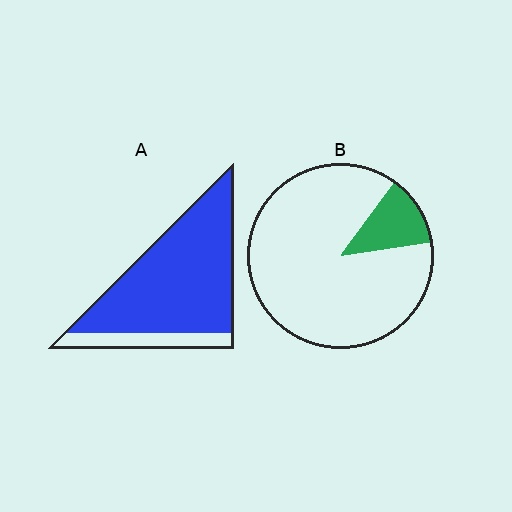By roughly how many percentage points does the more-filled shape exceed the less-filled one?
By roughly 70 percentage points (A over B).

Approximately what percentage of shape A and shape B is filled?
A is approximately 85% and B is approximately 15%.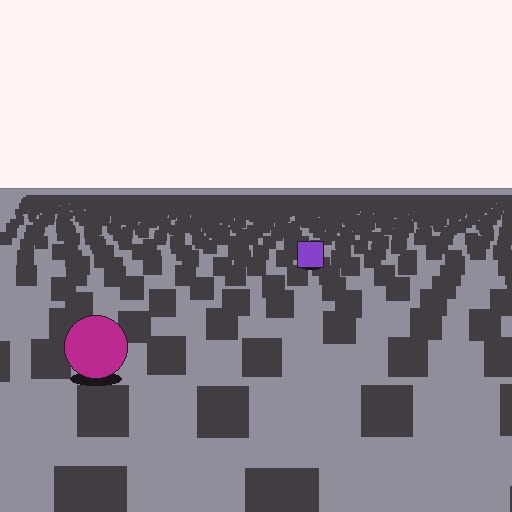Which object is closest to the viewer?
The magenta circle is closest. The texture marks near it are larger and more spread out.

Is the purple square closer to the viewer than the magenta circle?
No. The magenta circle is closer — you can tell from the texture gradient: the ground texture is coarser near it.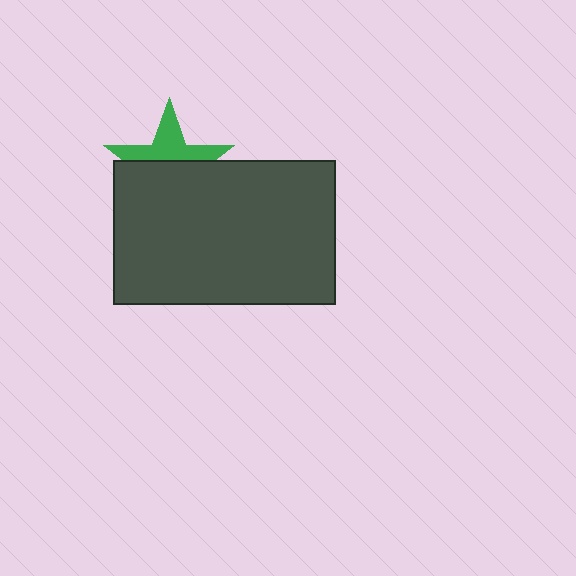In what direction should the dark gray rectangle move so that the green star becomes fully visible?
The dark gray rectangle should move down. That is the shortest direction to clear the overlap and leave the green star fully visible.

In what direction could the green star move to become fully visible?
The green star could move up. That would shift it out from behind the dark gray rectangle entirely.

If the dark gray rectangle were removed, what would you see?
You would see the complete green star.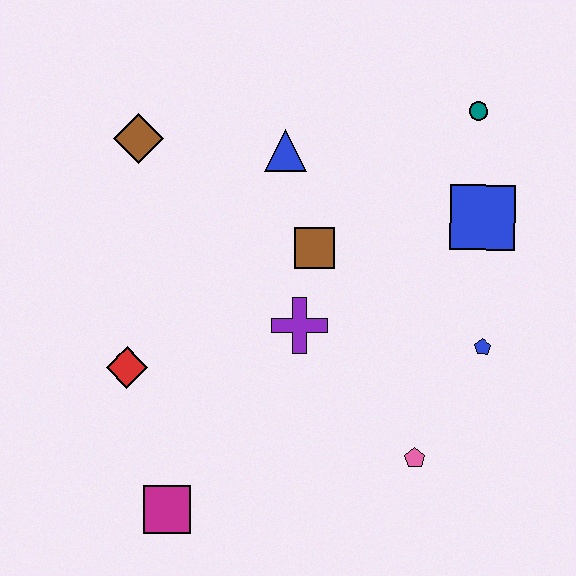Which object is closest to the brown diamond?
The blue triangle is closest to the brown diamond.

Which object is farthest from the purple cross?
The teal circle is farthest from the purple cross.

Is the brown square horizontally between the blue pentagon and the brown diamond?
Yes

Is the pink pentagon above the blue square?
No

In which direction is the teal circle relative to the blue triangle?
The teal circle is to the right of the blue triangle.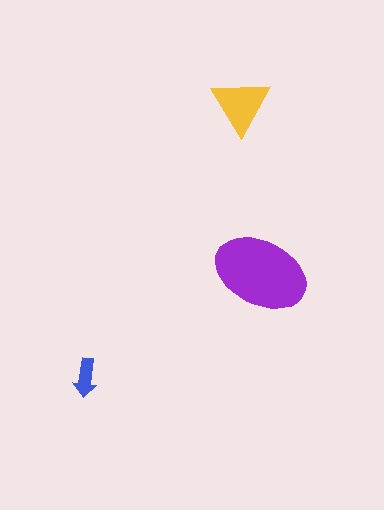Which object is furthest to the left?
The blue arrow is leftmost.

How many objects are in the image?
There are 3 objects in the image.